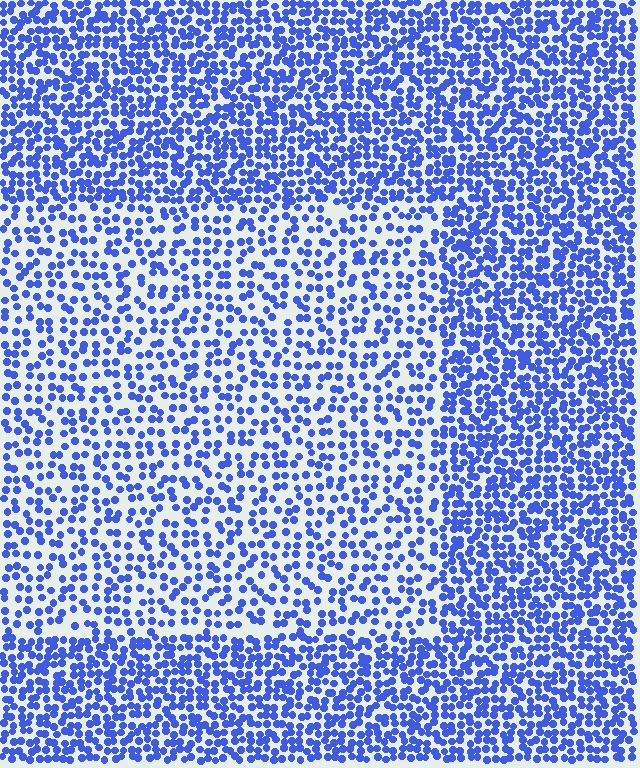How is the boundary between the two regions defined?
The boundary is defined by a change in element density (approximately 1.8x ratio). All elements are the same color, size, and shape.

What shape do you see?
I see a rectangle.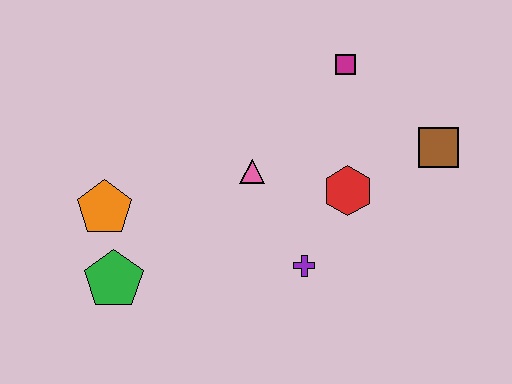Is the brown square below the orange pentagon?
No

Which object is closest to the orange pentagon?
The green pentagon is closest to the orange pentagon.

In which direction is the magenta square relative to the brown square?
The magenta square is to the left of the brown square.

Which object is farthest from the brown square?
The green pentagon is farthest from the brown square.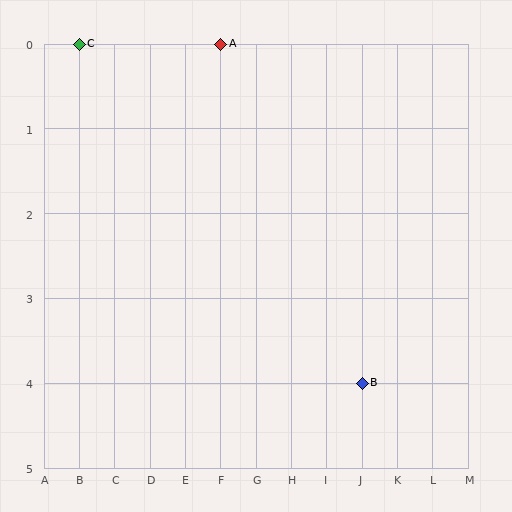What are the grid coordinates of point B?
Point B is at grid coordinates (J, 4).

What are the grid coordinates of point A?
Point A is at grid coordinates (F, 0).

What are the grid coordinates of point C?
Point C is at grid coordinates (B, 0).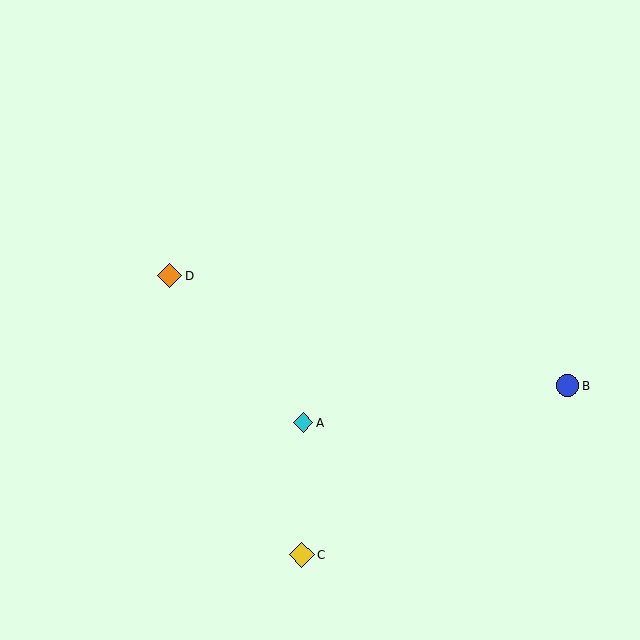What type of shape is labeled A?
Shape A is a cyan diamond.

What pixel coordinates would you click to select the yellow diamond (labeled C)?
Click at (302, 555) to select the yellow diamond C.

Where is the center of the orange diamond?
The center of the orange diamond is at (169, 276).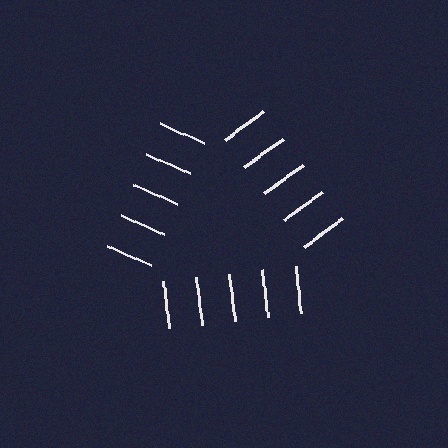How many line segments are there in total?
15 — 5 along each of the 3 edges.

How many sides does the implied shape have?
3 sides — the line-ends trace a triangle.